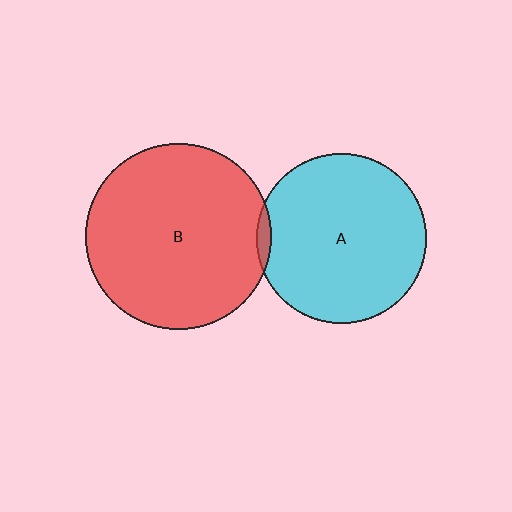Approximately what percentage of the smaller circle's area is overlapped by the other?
Approximately 5%.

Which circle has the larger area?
Circle B (red).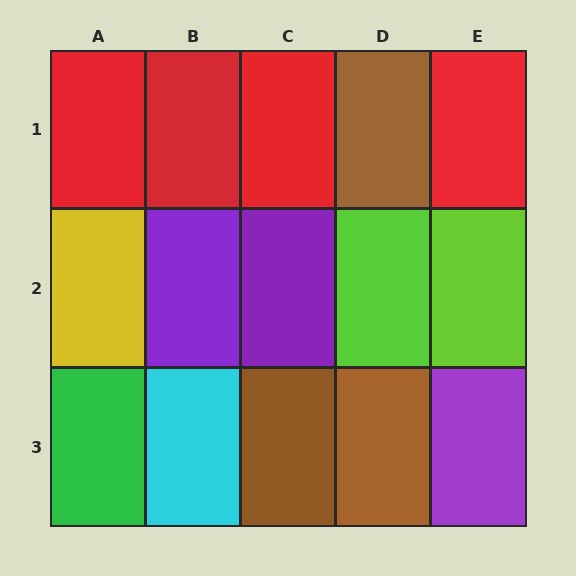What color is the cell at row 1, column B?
Red.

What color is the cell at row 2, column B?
Purple.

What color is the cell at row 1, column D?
Brown.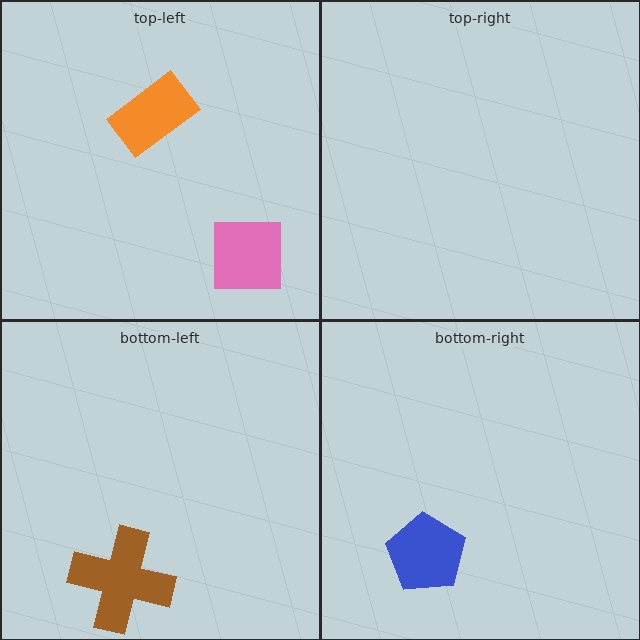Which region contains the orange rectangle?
The top-left region.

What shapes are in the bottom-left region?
The brown cross.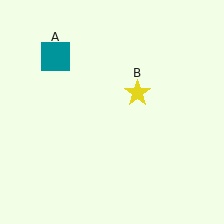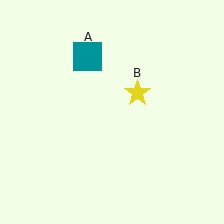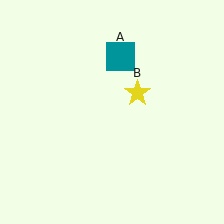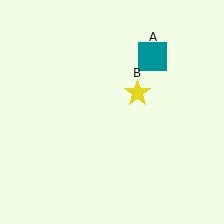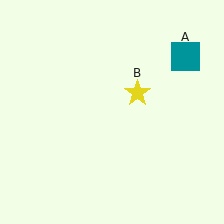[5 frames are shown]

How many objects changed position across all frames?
1 object changed position: teal square (object A).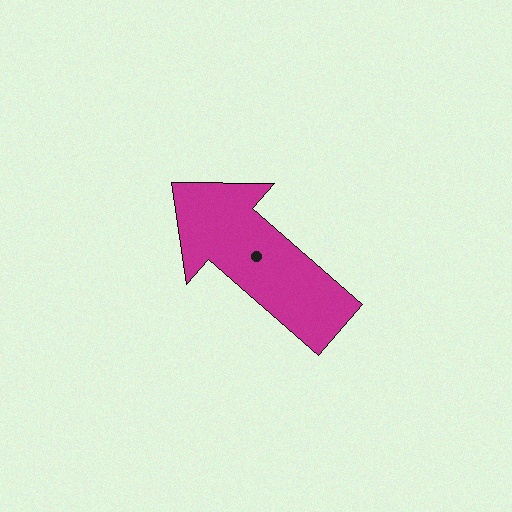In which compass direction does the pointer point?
Northwest.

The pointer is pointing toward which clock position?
Roughly 10 o'clock.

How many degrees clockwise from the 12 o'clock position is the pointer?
Approximately 311 degrees.